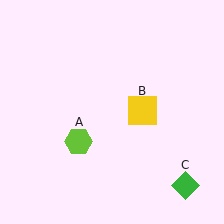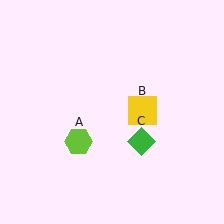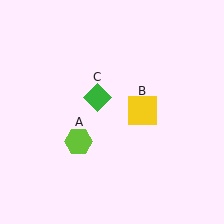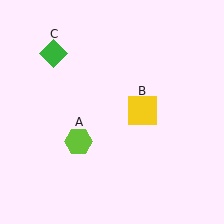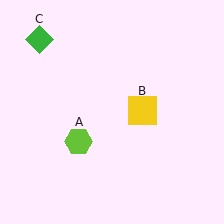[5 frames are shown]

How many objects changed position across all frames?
1 object changed position: green diamond (object C).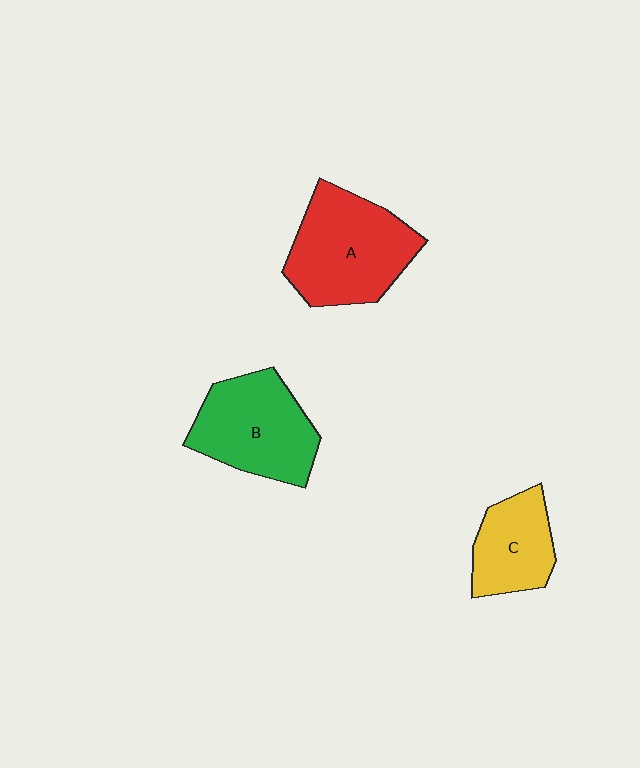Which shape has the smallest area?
Shape C (yellow).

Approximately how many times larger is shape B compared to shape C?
Approximately 1.5 times.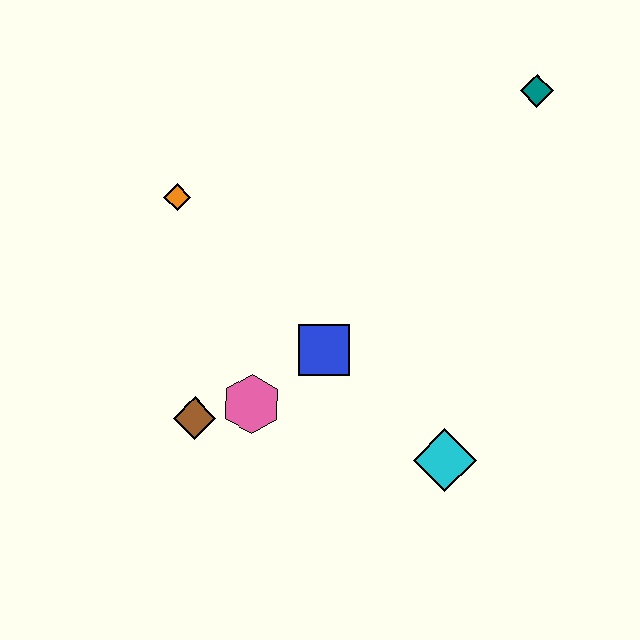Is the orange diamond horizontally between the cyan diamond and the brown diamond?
No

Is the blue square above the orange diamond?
No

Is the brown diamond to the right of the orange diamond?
Yes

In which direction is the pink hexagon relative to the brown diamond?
The pink hexagon is to the right of the brown diamond.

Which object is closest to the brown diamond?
The pink hexagon is closest to the brown diamond.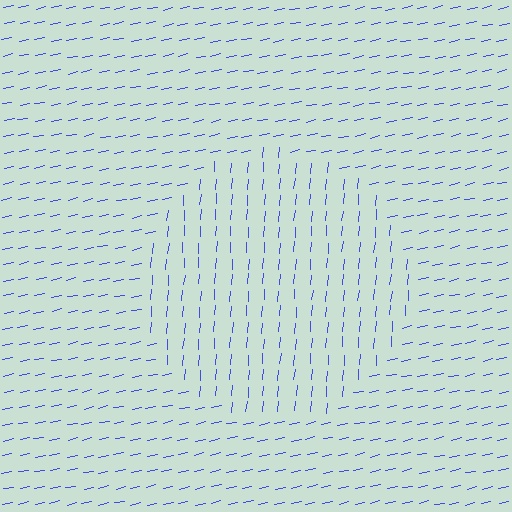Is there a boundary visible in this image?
Yes, there is a texture boundary formed by a change in line orientation.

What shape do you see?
I see a circle.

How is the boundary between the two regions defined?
The boundary is defined purely by a change in line orientation (approximately 73 degrees difference). All lines are the same color and thickness.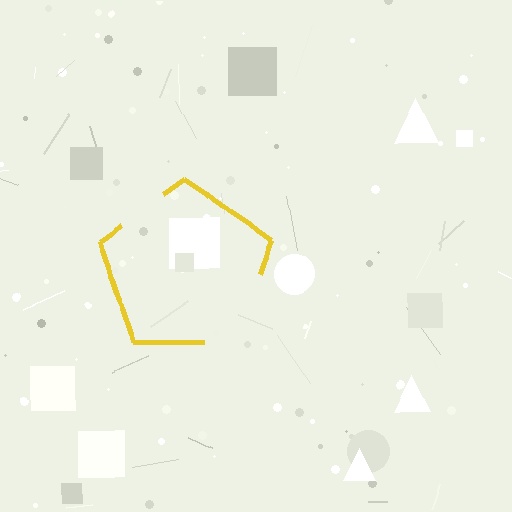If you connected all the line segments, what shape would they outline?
They would outline a pentagon.